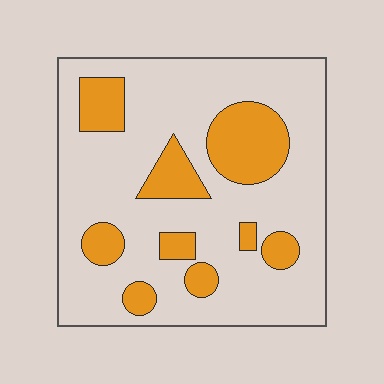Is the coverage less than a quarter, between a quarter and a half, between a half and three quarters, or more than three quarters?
Less than a quarter.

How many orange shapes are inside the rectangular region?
9.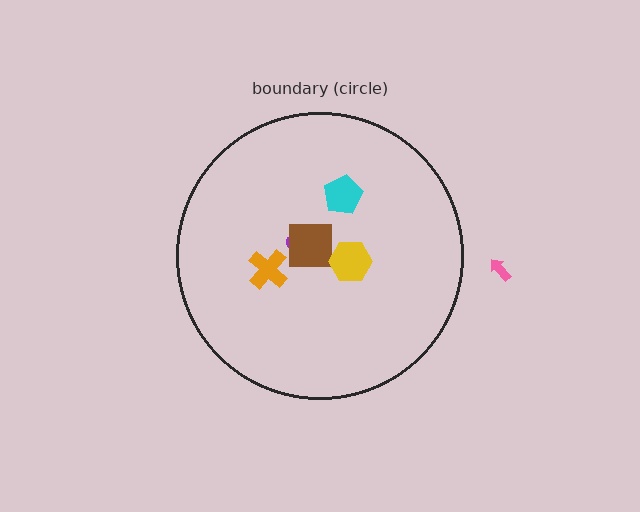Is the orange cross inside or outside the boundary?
Inside.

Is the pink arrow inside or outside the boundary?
Outside.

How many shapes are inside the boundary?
5 inside, 1 outside.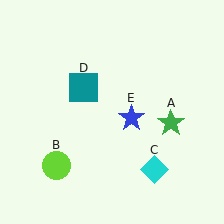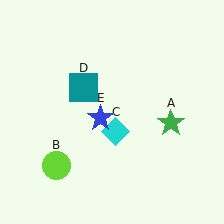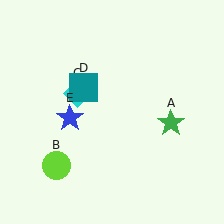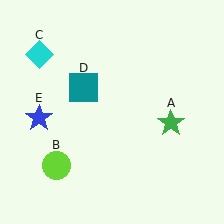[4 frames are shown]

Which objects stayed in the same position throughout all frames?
Green star (object A) and lime circle (object B) and teal square (object D) remained stationary.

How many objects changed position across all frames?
2 objects changed position: cyan diamond (object C), blue star (object E).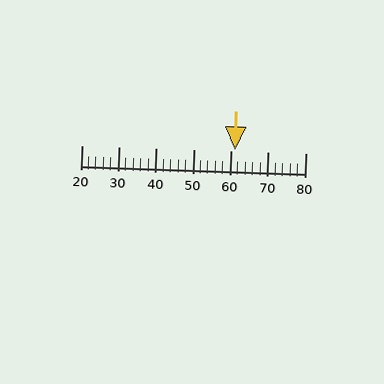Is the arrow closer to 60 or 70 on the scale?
The arrow is closer to 60.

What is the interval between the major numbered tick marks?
The major tick marks are spaced 10 units apart.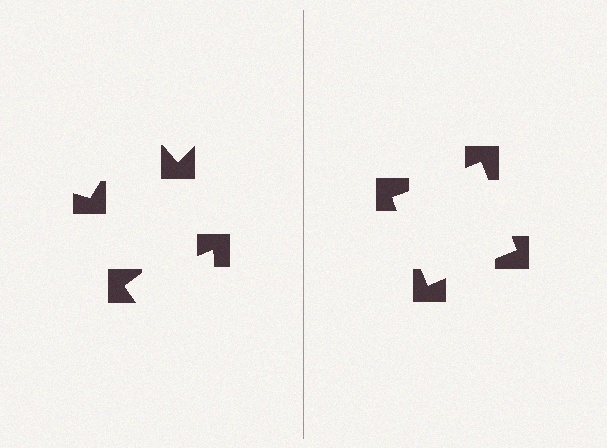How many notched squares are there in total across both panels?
8 — 4 on each side.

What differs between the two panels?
The notched squares are positioned identically on both sides; only the wedge orientations differ. On the right they align to a square; on the left they are misaligned.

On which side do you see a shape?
An illusory square appears on the right side. On the left side the wedge cuts are rotated, so no coherent shape forms.